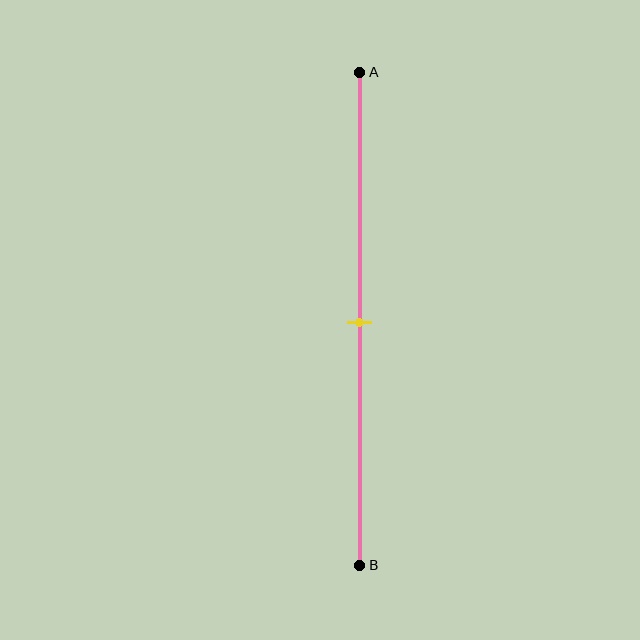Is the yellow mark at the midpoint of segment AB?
Yes, the mark is approximately at the midpoint.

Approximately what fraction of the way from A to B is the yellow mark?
The yellow mark is approximately 50% of the way from A to B.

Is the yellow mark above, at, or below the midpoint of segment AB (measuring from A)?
The yellow mark is approximately at the midpoint of segment AB.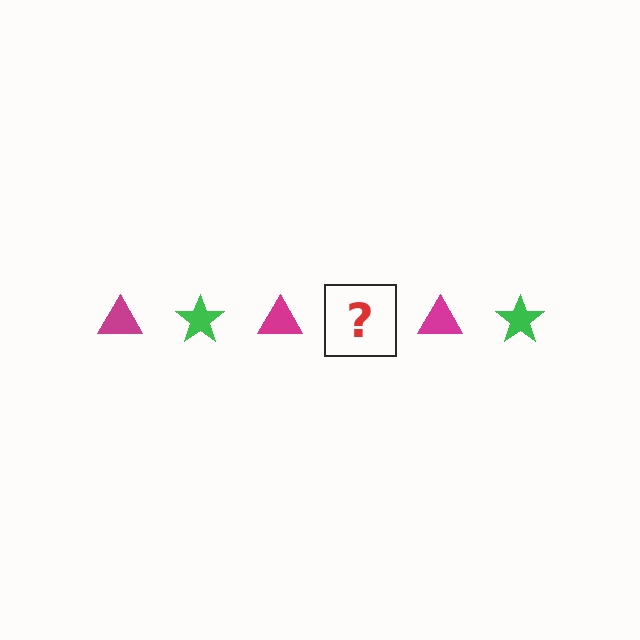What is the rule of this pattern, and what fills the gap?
The rule is that the pattern alternates between magenta triangle and green star. The gap should be filled with a green star.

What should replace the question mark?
The question mark should be replaced with a green star.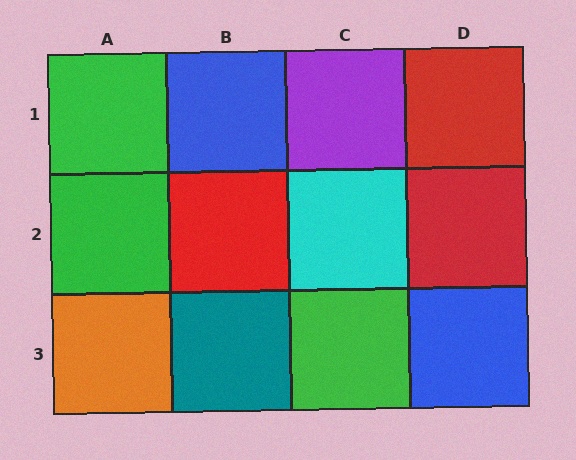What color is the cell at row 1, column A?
Green.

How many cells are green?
3 cells are green.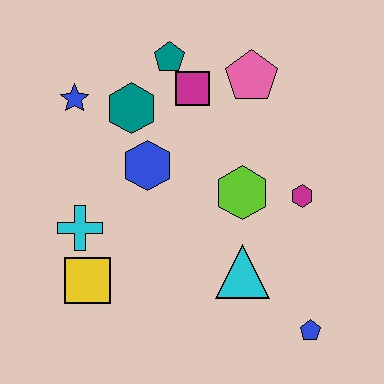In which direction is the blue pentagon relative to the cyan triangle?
The blue pentagon is to the right of the cyan triangle.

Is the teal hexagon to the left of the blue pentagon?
Yes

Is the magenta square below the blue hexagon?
No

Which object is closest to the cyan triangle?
The lime hexagon is closest to the cyan triangle.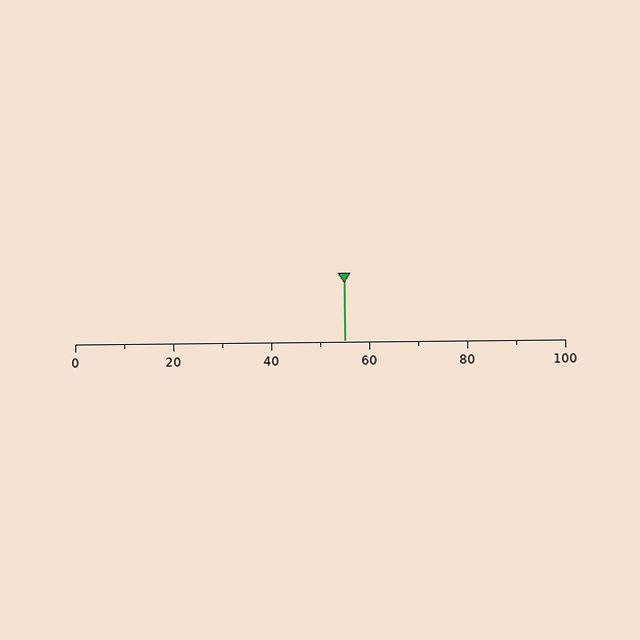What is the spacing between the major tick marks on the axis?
The major ticks are spaced 20 apart.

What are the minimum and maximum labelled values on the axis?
The axis runs from 0 to 100.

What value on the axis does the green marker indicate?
The marker indicates approximately 55.